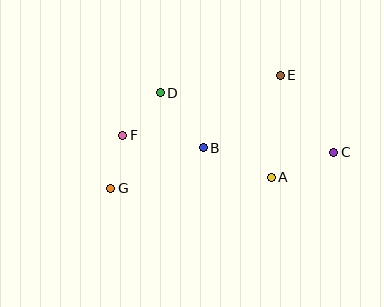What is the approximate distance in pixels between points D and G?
The distance between D and G is approximately 108 pixels.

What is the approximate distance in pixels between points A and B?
The distance between A and B is approximately 74 pixels.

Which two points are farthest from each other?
Points C and G are farthest from each other.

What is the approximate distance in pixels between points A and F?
The distance between A and F is approximately 154 pixels.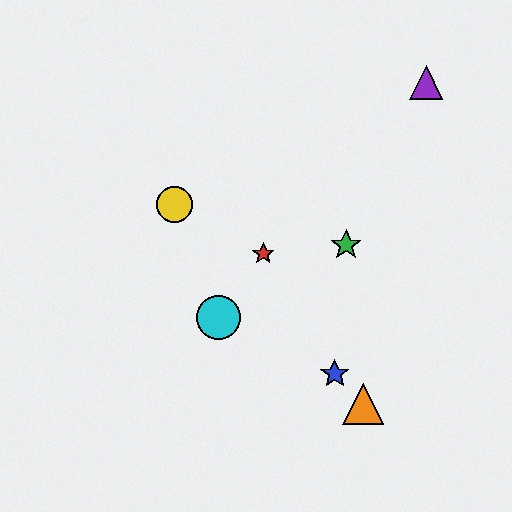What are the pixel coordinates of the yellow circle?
The yellow circle is at (175, 204).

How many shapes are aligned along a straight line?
3 shapes (the blue star, the yellow circle, the orange triangle) are aligned along a straight line.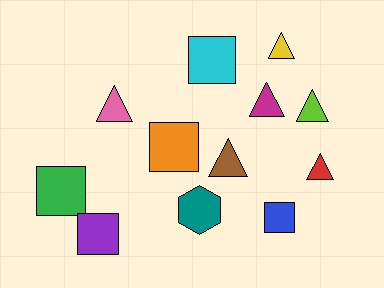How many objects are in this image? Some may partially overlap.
There are 12 objects.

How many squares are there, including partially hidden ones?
There are 5 squares.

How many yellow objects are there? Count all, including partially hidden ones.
There is 1 yellow object.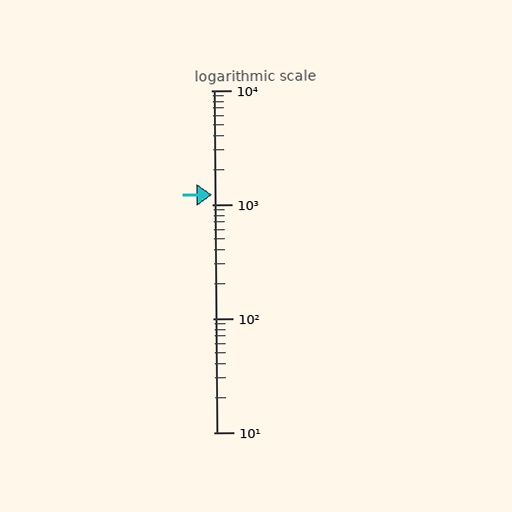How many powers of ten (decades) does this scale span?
The scale spans 3 decades, from 10 to 10000.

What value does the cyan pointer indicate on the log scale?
The pointer indicates approximately 1200.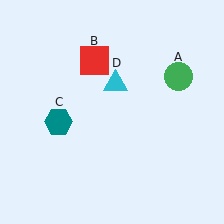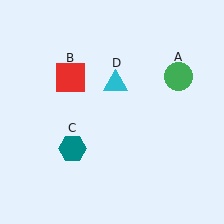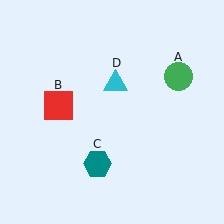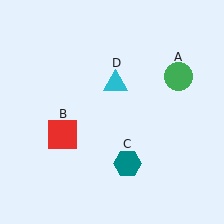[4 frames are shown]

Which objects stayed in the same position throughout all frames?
Green circle (object A) and cyan triangle (object D) remained stationary.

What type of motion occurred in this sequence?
The red square (object B), teal hexagon (object C) rotated counterclockwise around the center of the scene.